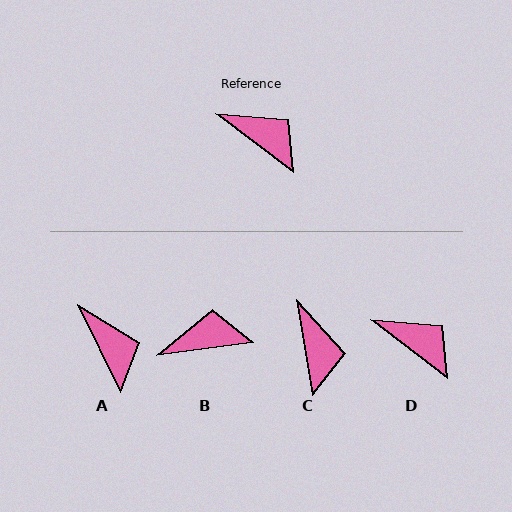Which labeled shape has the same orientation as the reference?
D.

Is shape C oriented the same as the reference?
No, it is off by about 43 degrees.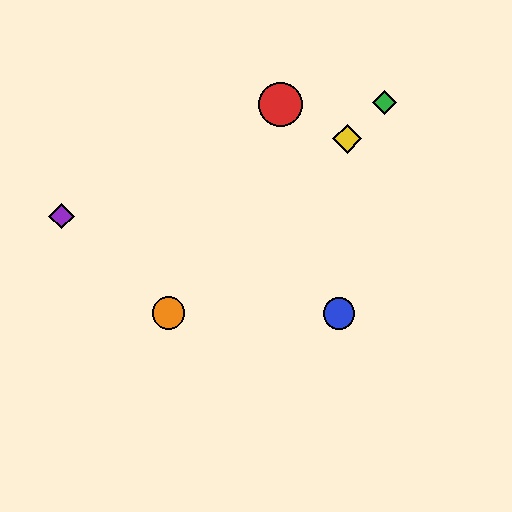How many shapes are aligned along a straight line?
3 shapes (the green diamond, the yellow diamond, the orange circle) are aligned along a straight line.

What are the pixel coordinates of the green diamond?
The green diamond is at (384, 102).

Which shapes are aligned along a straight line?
The green diamond, the yellow diamond, the orange circle are aligned along a straight line.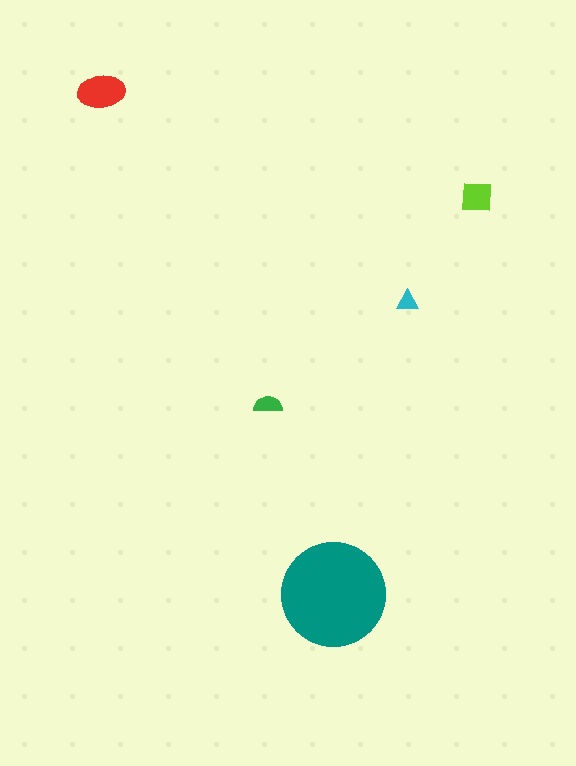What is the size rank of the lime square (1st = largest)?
3rd.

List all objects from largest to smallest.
The teal circle, the red ellipse, the lime square, the green semicircle, the cyan triangle.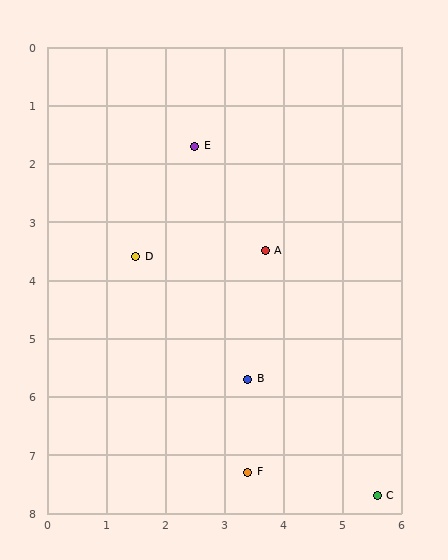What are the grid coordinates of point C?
Point C is at approximately (5.6, 7.7).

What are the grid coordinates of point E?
Point E is at approximately (2.5, 1.7).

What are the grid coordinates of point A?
Point A is at approximately (3.7, 3.5).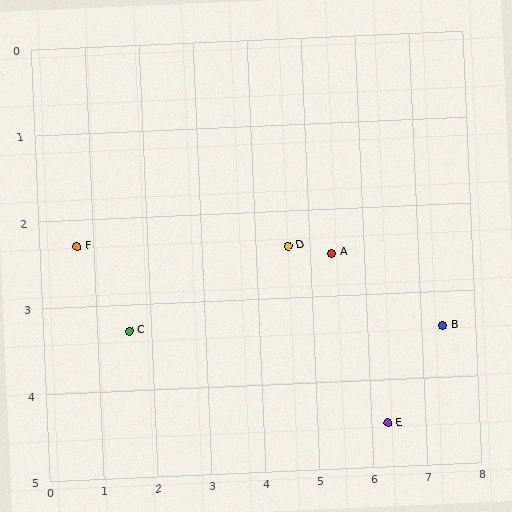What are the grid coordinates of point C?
Point C is at approximately (1.6, 3.3).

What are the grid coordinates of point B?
Point B is at approximately (7.4, 3.4).